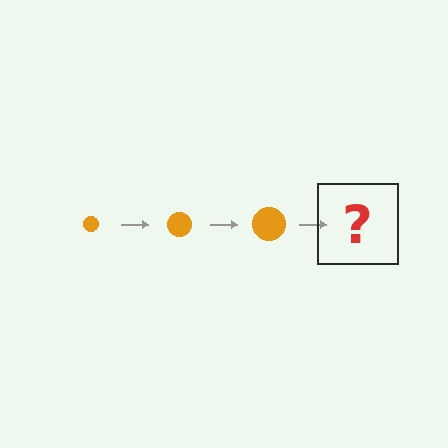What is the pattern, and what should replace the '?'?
The pattern is that the circle gets progressively larger each step. The '?' should be an orange circle, larger than the previous one.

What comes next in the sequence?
The next element should be an orange circle, larger than the previous one.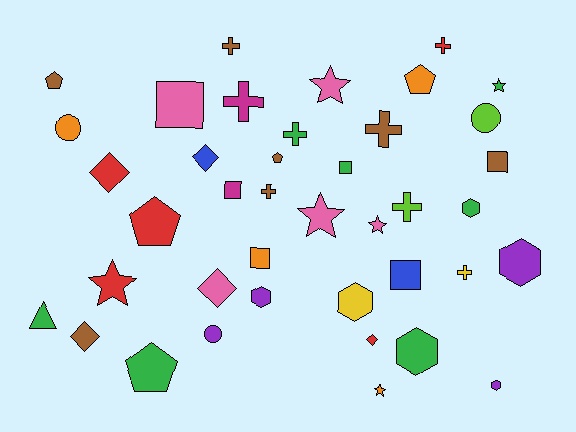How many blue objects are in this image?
There are 2 blue objects.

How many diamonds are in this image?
There are 5 diamonds.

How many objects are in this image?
There are 40 objects.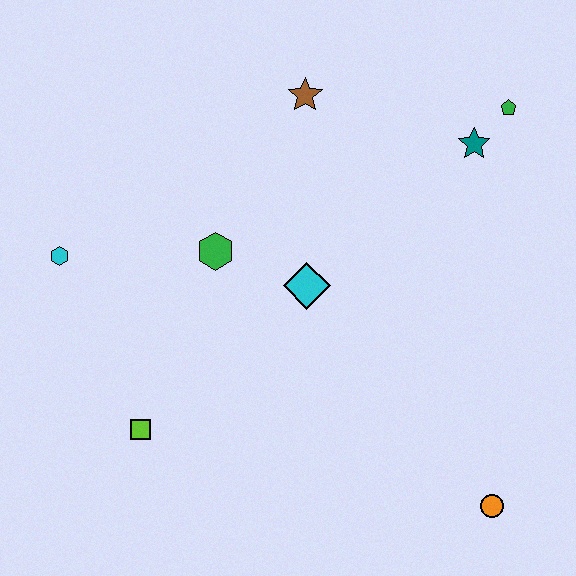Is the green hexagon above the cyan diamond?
Yes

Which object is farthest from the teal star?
The lime square is farthest from the teal star.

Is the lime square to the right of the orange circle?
No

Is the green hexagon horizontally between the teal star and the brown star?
No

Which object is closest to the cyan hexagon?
The green hexagon is closest to the cyan hexagon.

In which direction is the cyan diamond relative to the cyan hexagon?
The cyan diamond is to the right of the cyan hexagon.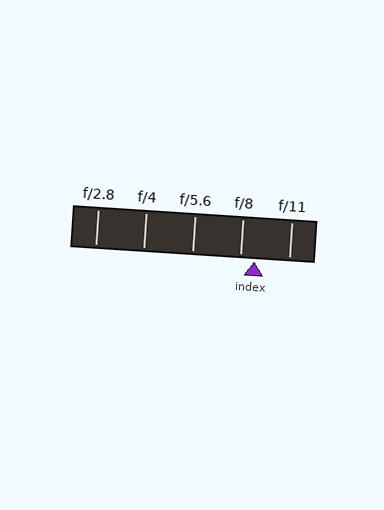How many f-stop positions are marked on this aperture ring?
There are 5 f-stop positions marked.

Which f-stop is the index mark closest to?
The index mark is closest to f/8.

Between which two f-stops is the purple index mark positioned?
The index mark is between f/8 and f/11.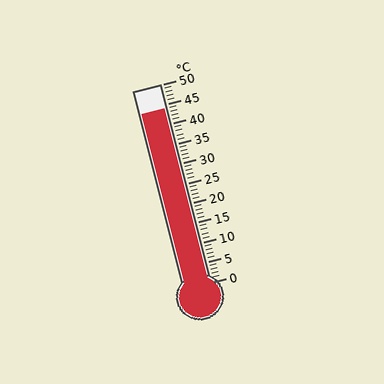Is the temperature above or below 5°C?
The temperature is above 5°C.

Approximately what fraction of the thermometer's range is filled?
The thermometer is filled to approximately 90% of its range.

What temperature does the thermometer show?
The thermometer shows approximately 44°C.